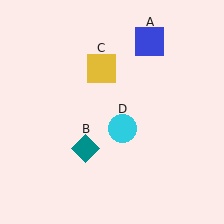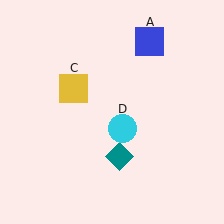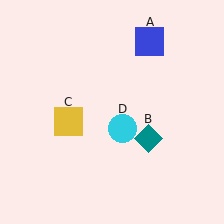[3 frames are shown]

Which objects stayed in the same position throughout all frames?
Blue square (object A) and cyan circle (object D) remained stationary.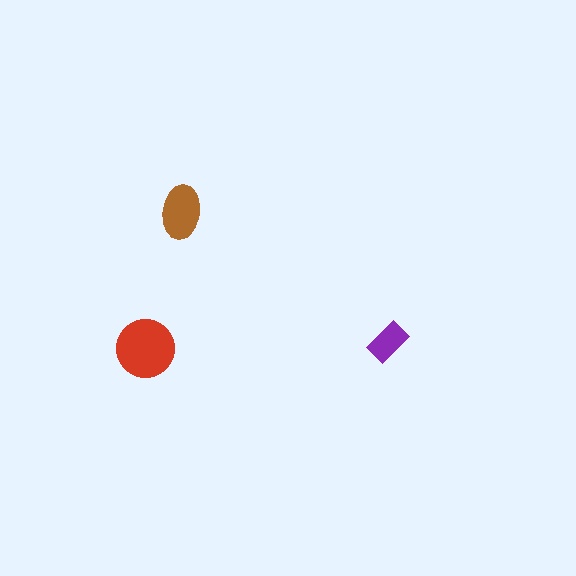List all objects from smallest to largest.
The purple rectangle, the brown ellipse, the red circle.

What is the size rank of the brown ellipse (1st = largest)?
2nd.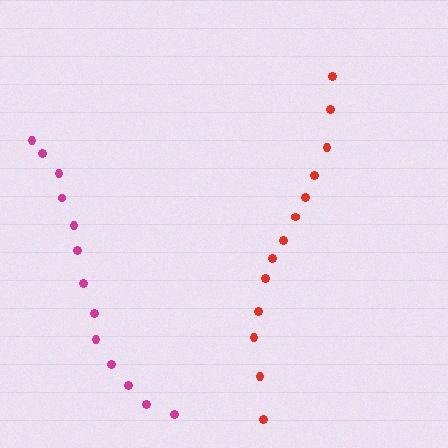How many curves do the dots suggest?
There are 2 distinct paths.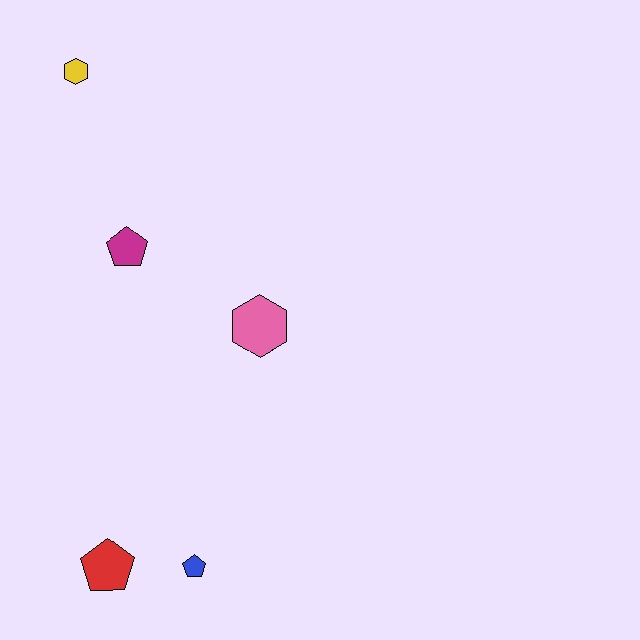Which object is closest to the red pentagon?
The blue pentagon is closest to the red pentagon.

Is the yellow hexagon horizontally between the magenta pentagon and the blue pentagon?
No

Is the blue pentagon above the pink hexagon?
No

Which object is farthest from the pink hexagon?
The yellow hexagon is farthest from the pink hexagon.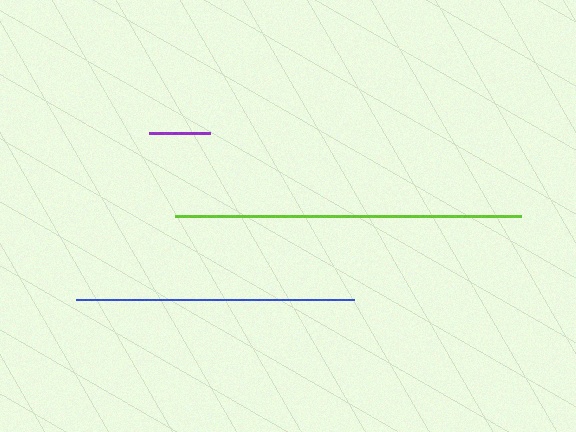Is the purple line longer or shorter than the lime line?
The lime line is longer than the purple line.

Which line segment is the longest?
The lime line is the longest at approximately 346 pixels.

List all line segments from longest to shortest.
From longest to shortest: lime, blue, purple.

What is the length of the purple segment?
The purple segment is approximately 61 pixels long.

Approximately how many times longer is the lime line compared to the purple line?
The lime line is approximately 5.7 times the length of the purple line.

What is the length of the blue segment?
The blue segment is approximately 277 pixels long.